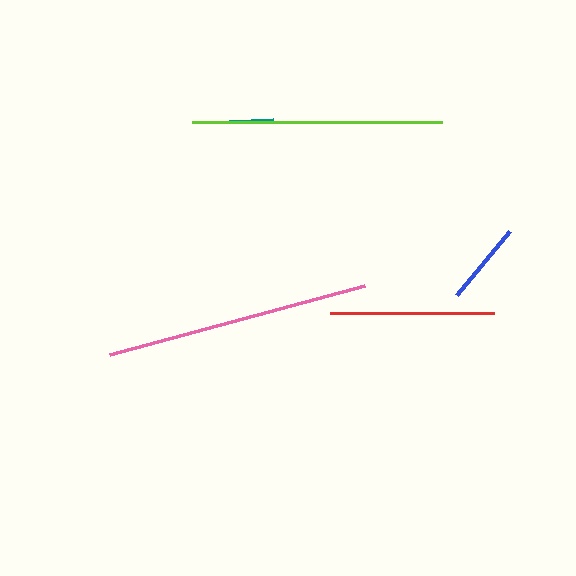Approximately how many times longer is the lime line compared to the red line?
The lime line is approximately 1.5 times the length of the red line.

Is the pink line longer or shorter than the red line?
The pink line is longer than the red line.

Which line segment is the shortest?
The teal line is the shortest at approximately 66 pixels.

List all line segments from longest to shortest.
From longest to shortest: pink, lime, red, blue, teal.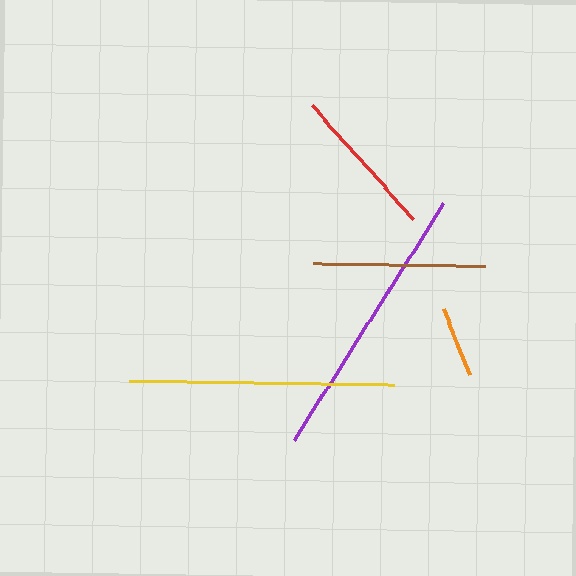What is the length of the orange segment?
The orange segment is approximately 69 pixels long.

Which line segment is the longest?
The purple line is the longest at approximately 279 pixels.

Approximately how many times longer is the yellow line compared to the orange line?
The yellow line is approximately 3.8 times the length of the orange line.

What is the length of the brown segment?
The brown segment is approximately 172 pixels long.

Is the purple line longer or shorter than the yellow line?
The purple line is longer than the yellow line.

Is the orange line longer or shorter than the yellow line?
The yellow line is longer than the orange line.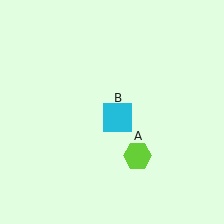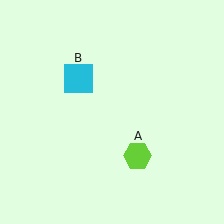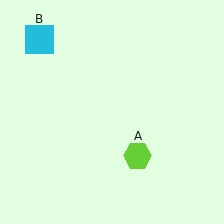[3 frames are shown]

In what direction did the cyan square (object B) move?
The cyan square (object B) moved up and to the left.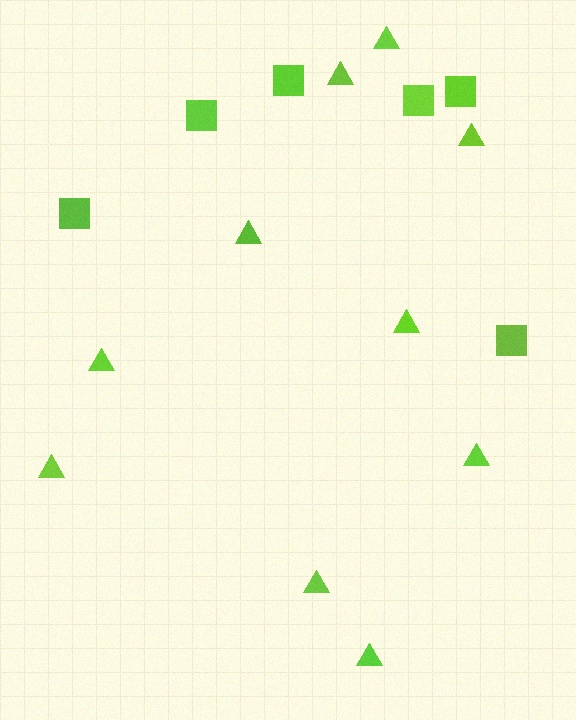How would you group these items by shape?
There are 2 groups: one group of squares (6) and one group of triangles (10).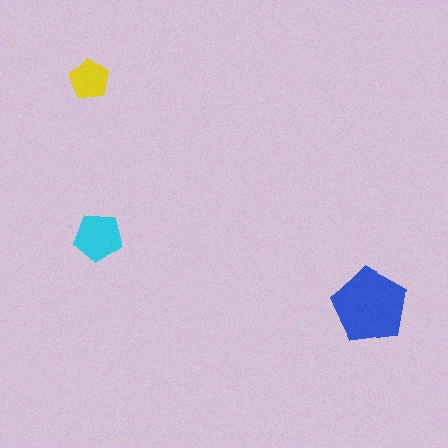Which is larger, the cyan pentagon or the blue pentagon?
The blue one.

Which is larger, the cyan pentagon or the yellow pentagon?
The cyan one.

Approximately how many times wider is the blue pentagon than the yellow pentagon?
About 2 times wider.